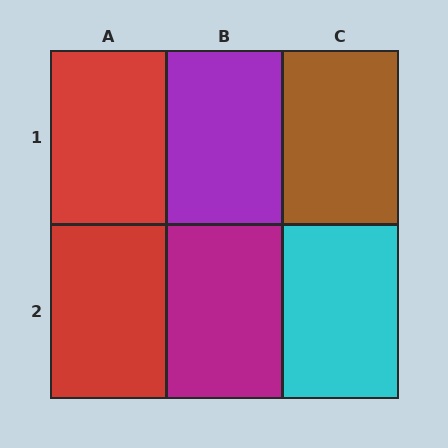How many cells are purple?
1 cell is purple.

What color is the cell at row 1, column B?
Purple.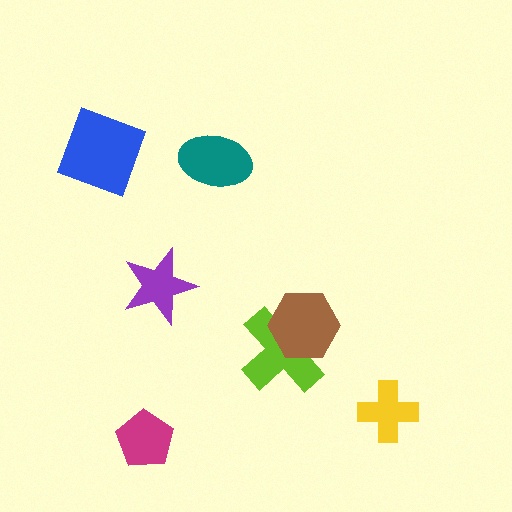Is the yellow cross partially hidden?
No, no other shape covers it.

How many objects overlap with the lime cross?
1 object overlaps with the lime cross.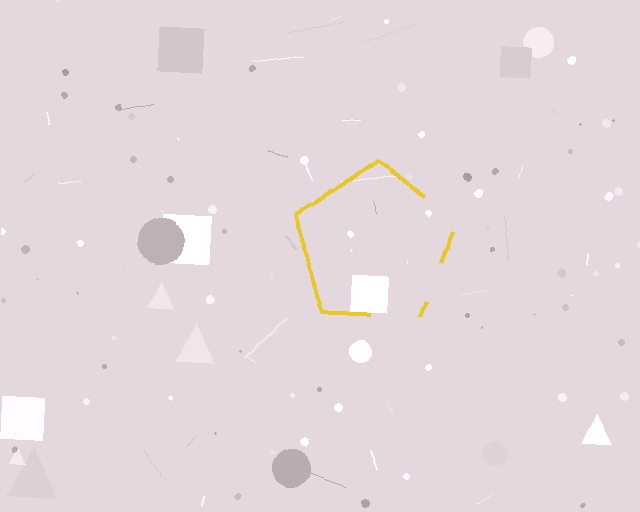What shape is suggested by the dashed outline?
The dashed outline suggests a pentagon.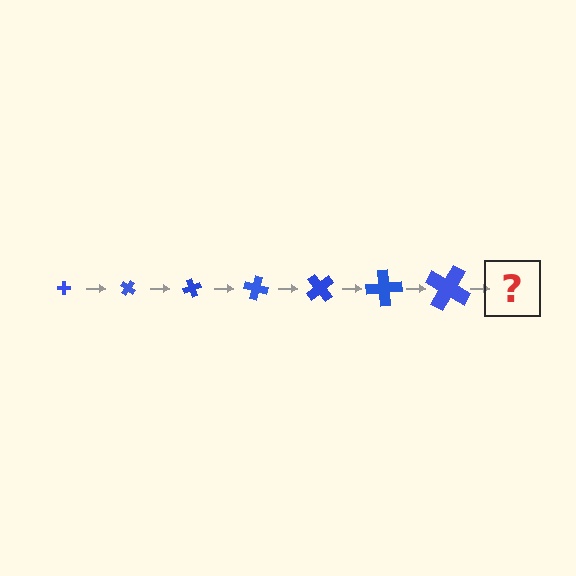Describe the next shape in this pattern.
It should be a cross, larger than the previous one and rotated 245 degrees from the start.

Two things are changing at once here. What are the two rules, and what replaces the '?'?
The two rules are that the cross grows larger each step and it rotates 35 degrees each step. The '?' should be a cross, larger than the previous one and rotated 245 degrees from the start.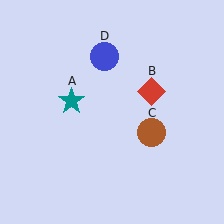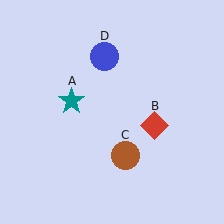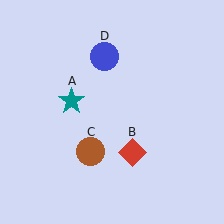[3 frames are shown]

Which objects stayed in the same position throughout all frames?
Teal star (object A) and blue circle (object D) remained stationary.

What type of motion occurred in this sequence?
The red diamond (object B), brown circle (object C) rotated clockwise around the center of the scene.